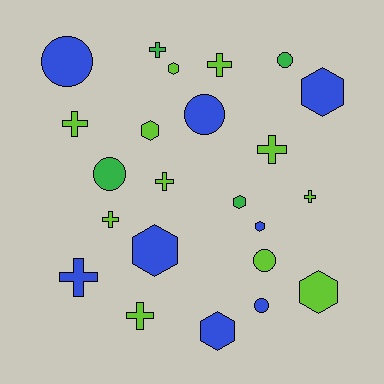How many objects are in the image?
There are 23 objects.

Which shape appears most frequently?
Cross, with 9 objects.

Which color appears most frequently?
Lime, with 11 objects.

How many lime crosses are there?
There are 7 lime crosses.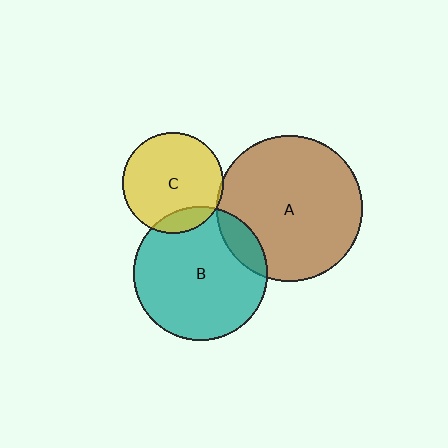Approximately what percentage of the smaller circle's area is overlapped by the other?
Approximately 15%.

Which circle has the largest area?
Circle A (brown).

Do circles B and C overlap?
Yes.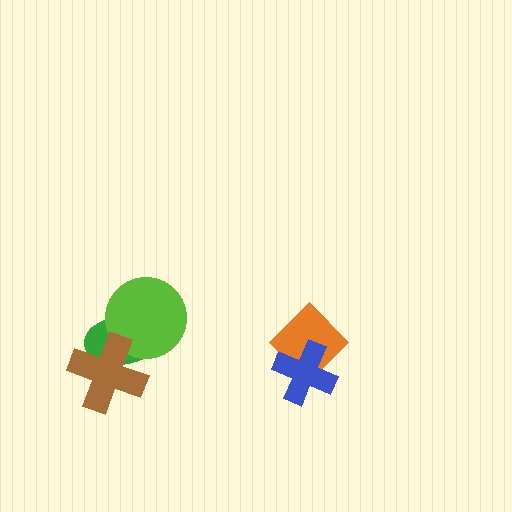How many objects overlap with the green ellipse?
2 objects overlap with the green ellipse.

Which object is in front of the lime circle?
The brown cross is in front of the lime circle.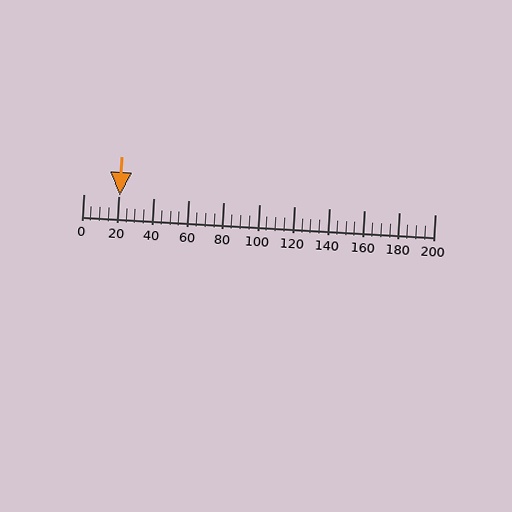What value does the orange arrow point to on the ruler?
The orange arrow points to approximately 21.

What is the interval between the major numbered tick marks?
The major tick marks are spaced 20 units apart.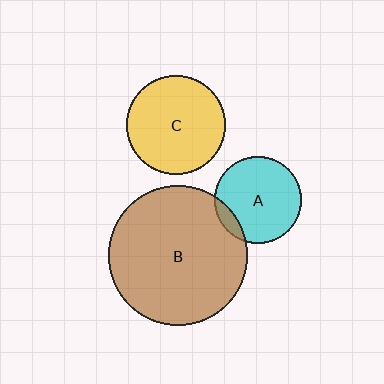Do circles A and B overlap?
Yes.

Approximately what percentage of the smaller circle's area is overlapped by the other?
Approximately 10%.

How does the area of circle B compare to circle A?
Approximately 2.6 times.